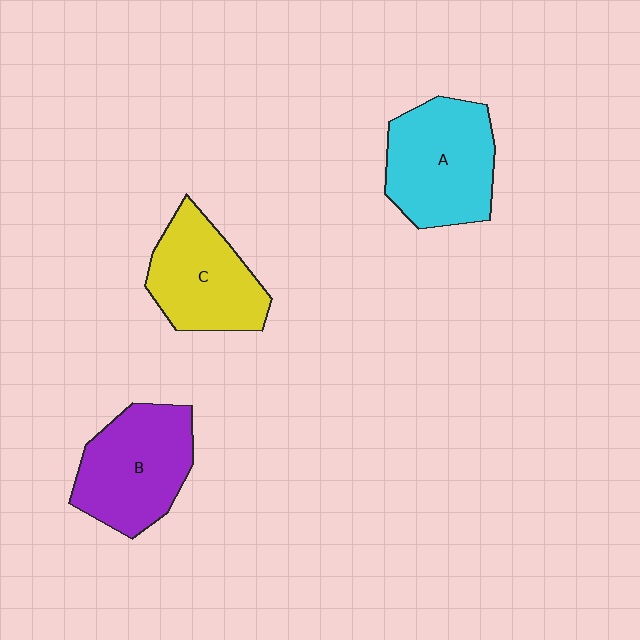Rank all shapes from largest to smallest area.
From largest to smallest: A (cyan), B (purple), C (yellow).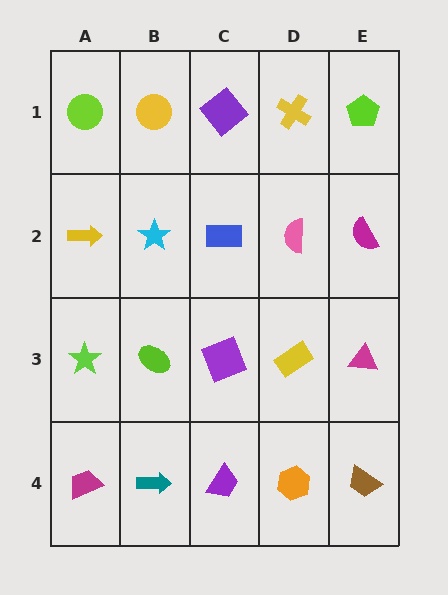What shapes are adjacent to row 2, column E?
A lime pentagon (row 1, column E), a magenta triangle (row 3, column E), a pink semicircle (row 2, column D).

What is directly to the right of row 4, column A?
A teal arrow.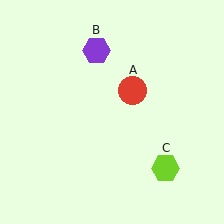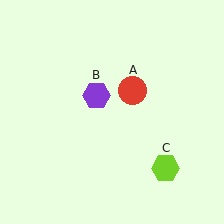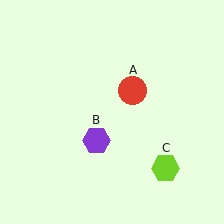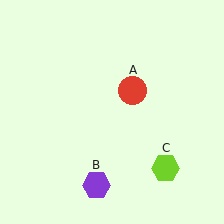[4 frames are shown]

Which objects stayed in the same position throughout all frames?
Red circle (object A) and lime hexagon (object C) remained stationary.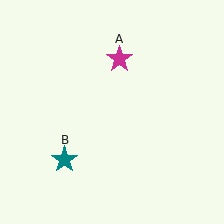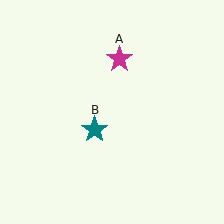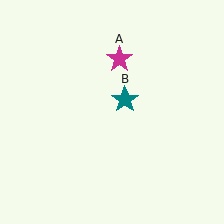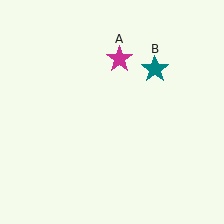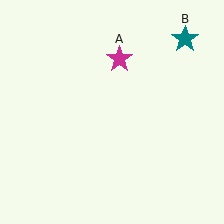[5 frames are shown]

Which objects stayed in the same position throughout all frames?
Magenta star (object A) remained stationary.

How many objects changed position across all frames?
1 object changed position: teal star (object B).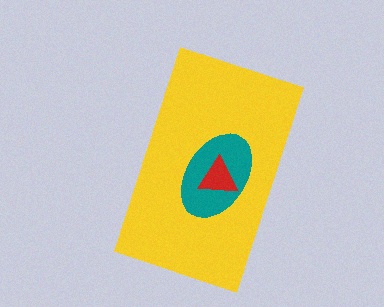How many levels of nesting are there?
3.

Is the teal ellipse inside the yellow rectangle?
Yes.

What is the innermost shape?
The red triangle.